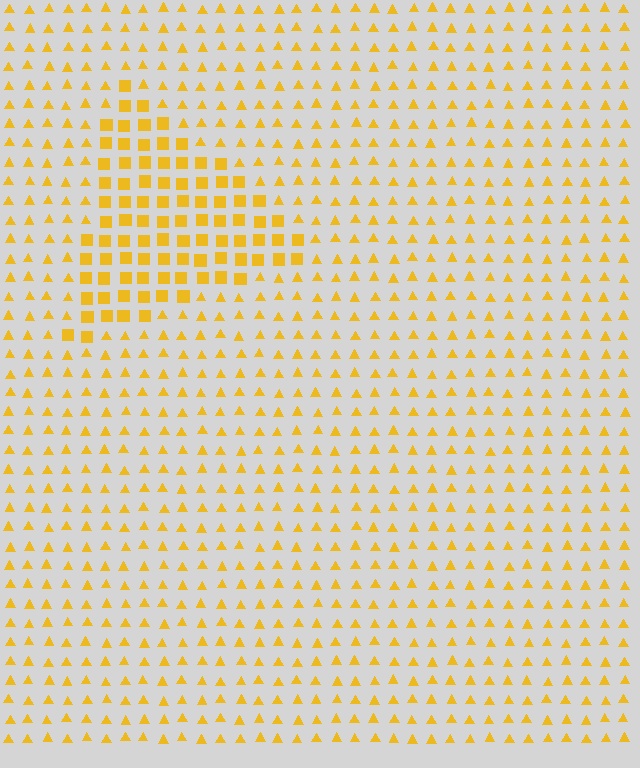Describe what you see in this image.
The image is filled with small yellow elements arranged in a uniform grid. A triangle-shaped region contains squares, while the surrounding area contains triangles. The boundary is defined purely by the change in element shape.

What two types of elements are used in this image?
The image uses squares inside the triangle region and triangles outside it.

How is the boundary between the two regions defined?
The boundary is defined by a change in element shape: squares inside vs. triangles outside. All elements share the same color and spacing.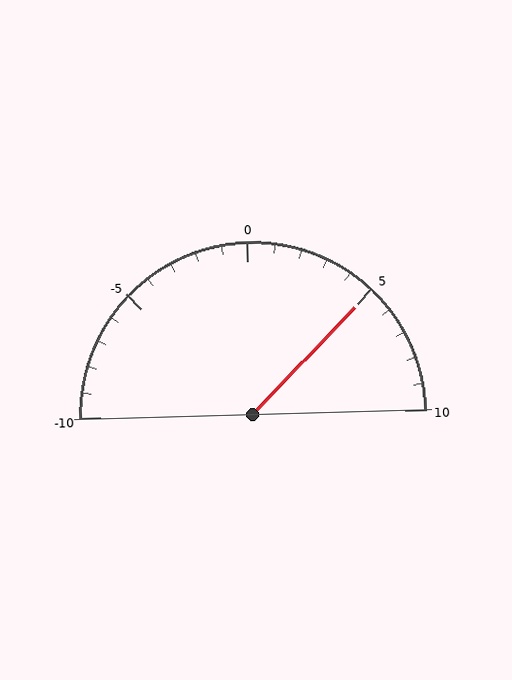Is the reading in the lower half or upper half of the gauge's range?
The reading is in the upper half of the range (-10 to 10).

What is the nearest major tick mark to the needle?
The nearest major tick mark is 5.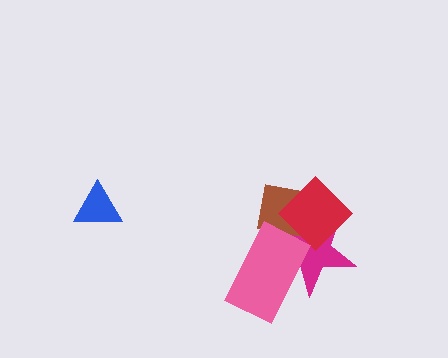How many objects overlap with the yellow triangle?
4 objects overlap with the yellow triangle.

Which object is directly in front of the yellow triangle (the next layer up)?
The magenta star is directly in front of the yellow triangle.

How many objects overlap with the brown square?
4 objects overlap with the brown square.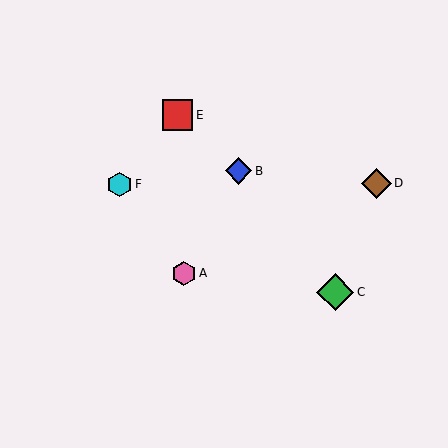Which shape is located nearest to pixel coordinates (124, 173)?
The cyan hexagon (labeled F) at (120, 184) is nearest to that location.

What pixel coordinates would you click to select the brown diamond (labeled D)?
Click at (377, 183) to select the brown diamond D.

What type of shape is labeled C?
Shape C is a green diamond.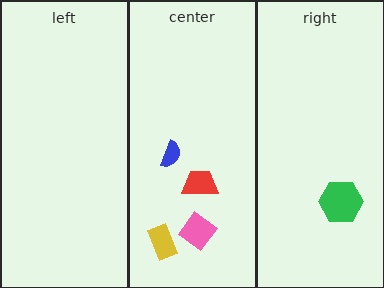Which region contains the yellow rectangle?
The center region.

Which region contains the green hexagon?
The right region.